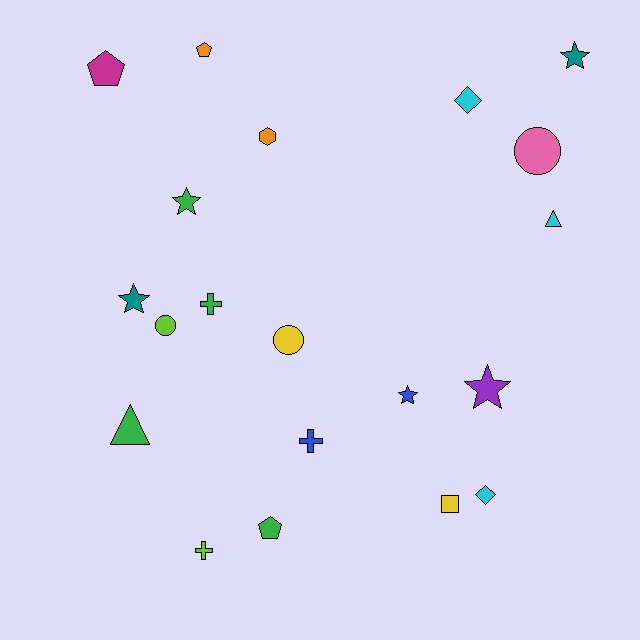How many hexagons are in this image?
There is 1 hexagon.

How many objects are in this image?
There are 20 objects.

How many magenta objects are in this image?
There is 1 magenta object.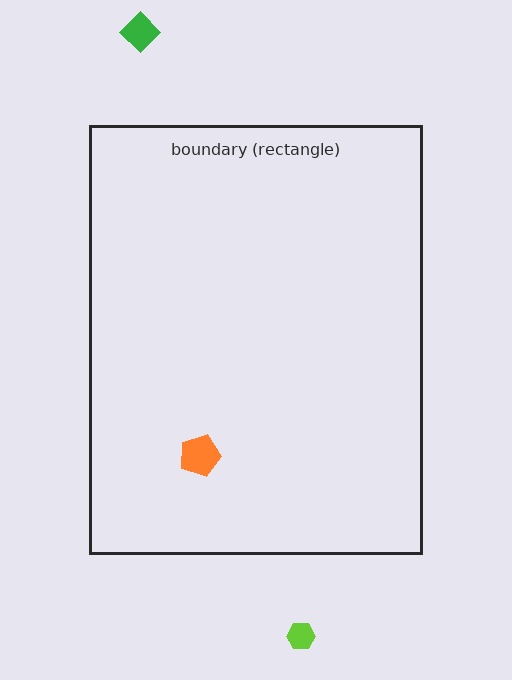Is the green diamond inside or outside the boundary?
Outside.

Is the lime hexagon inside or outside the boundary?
Outside.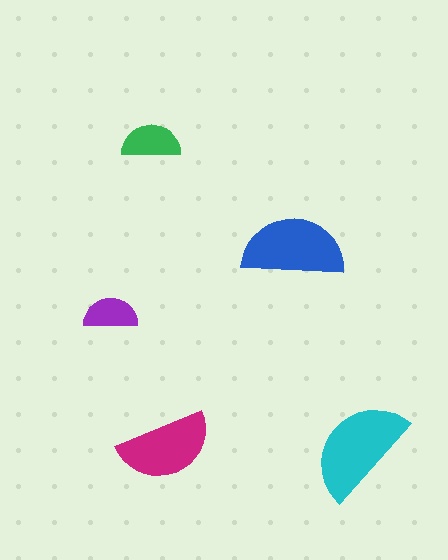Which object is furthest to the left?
The purple semicircle is leftmost.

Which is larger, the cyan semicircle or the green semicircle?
The cyan one.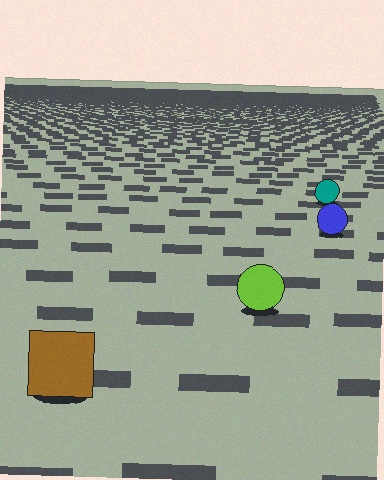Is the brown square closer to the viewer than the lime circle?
Yes. The brown square is closer — you can tell from the texture gradient: the ground texture is coarser near it.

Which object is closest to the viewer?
The brown square is closest. The texture marks near it are larger and more spread out.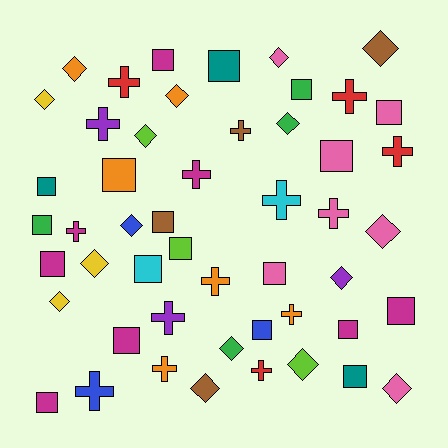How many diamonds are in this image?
There are 16 diamonds.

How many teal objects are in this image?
There are 3 teal objects.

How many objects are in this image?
There are 50 objects.